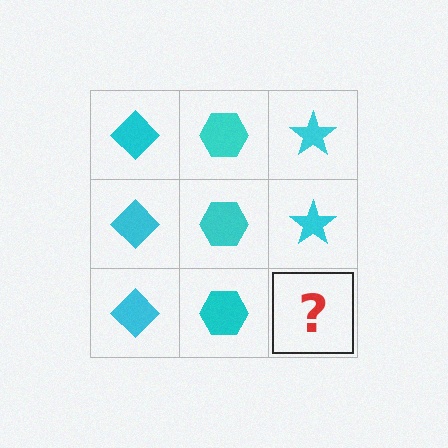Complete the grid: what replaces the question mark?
The question mark should be replaced with a cyan star.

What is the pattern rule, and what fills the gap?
The rule is that each column has a consistent shape. The gap should be filled with a cyan star.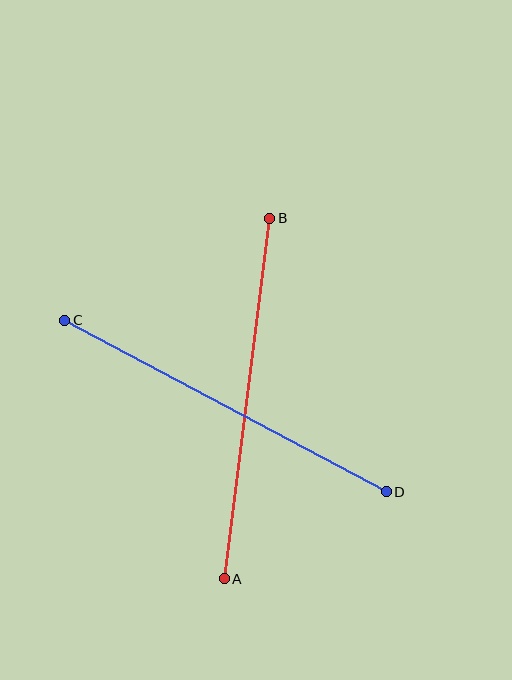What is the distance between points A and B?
The distance is approximately 363 pixels.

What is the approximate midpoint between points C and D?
The midpoint is at approximately (225, 406) pixels.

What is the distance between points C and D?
The distance is approximately 365 pixels.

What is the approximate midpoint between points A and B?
The midpoint is at approximately (247, 398) pixels.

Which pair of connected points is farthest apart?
Points C and D are farthest apart.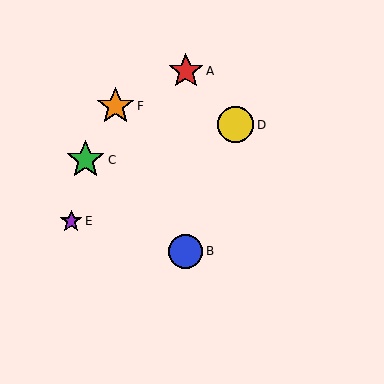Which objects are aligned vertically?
Objects A, B are aligned vertically.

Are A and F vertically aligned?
No, A is at x≈186 and F is at x≈116.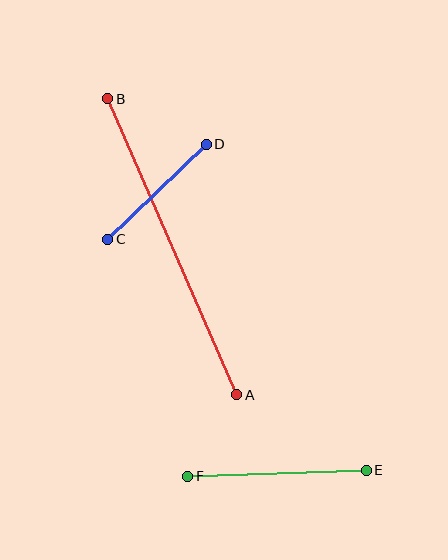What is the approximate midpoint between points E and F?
The midpoint is at approximately (277, 473) pixels.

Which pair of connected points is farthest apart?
Points A and B are farthest apart.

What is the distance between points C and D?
The distance is approximately 137 pixels.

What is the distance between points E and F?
The distance is approximately 178 pixels.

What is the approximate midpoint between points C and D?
The midpoint is at approximately (157, 192) pixels.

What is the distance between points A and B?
The distance is approximately 323 pixels.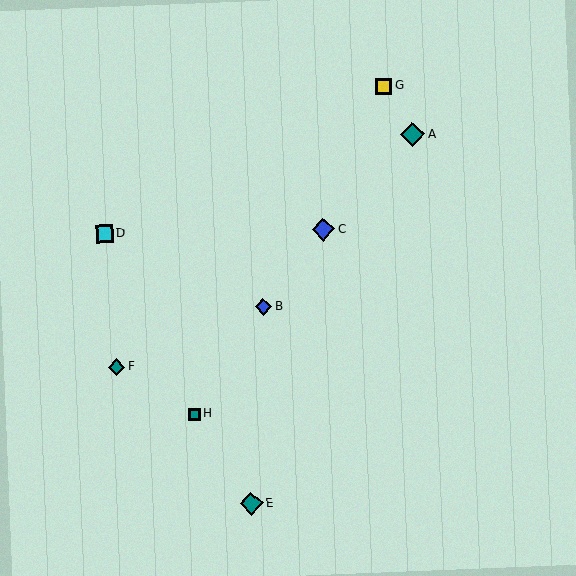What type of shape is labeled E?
Shape E is a teal diamond.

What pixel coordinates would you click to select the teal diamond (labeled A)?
Click at (413, 134) to select the teal diamond A.